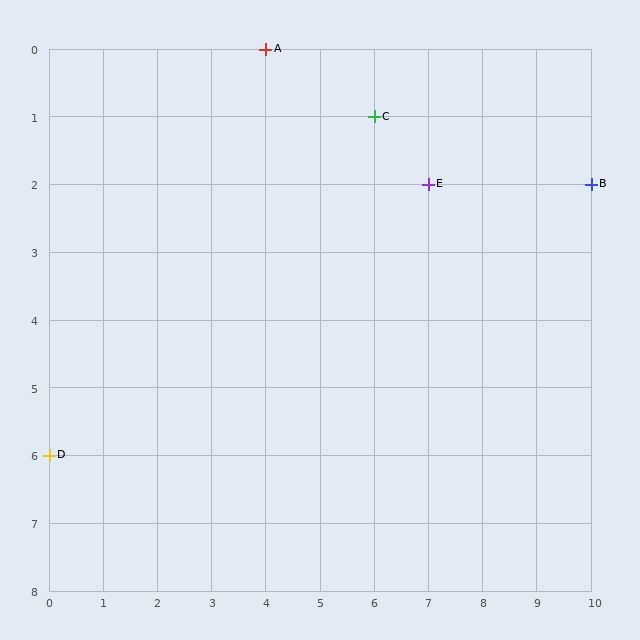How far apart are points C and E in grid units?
Points C and E are 1 column and 1 row apart (about 1.4 grid units diagonally).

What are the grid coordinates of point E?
Point E is at grid coordinates (7, 2).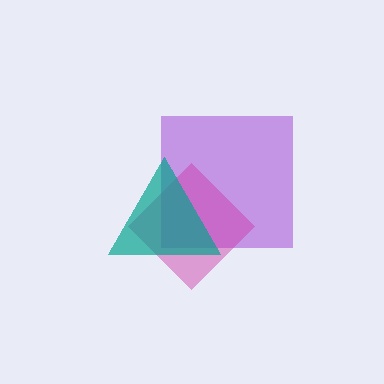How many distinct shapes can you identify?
There are 3 distinct shapes: a purple square, a magenta diamond, a teal triangle.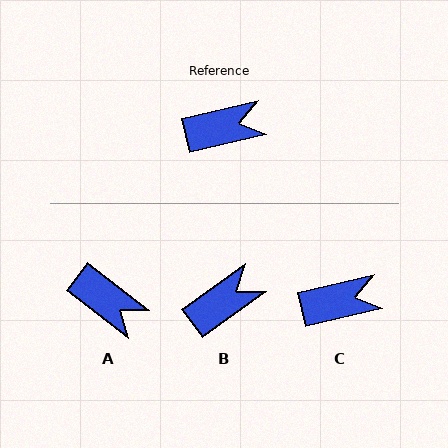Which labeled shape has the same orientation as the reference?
C.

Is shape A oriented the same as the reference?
No, it is off by about 50 degrees.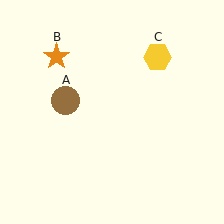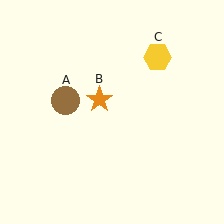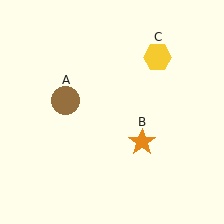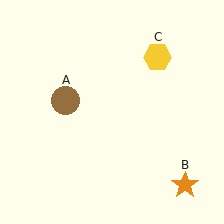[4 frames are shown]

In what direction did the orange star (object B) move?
The orange star (object B) moved down and to the right.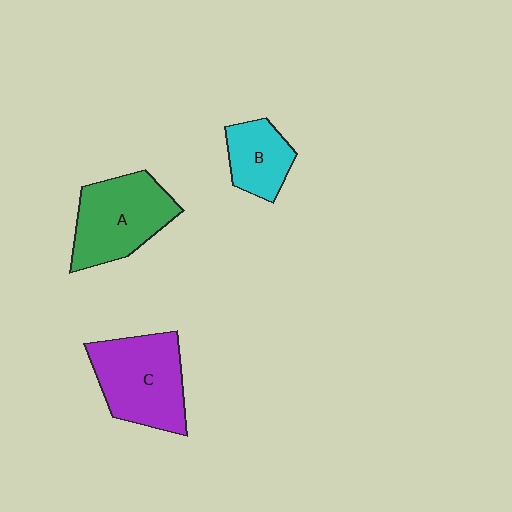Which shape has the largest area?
Shape C (purple).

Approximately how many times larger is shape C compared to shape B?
Approximately 1.8 times.